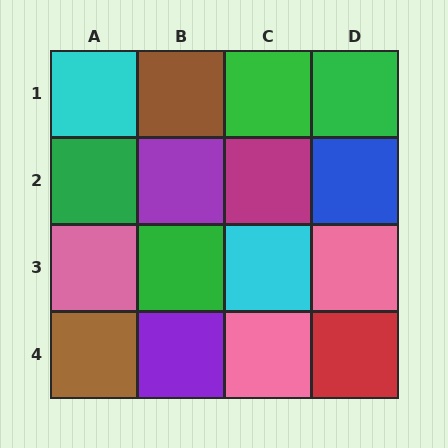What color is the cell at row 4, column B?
Purple.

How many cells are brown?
2 cells are brown.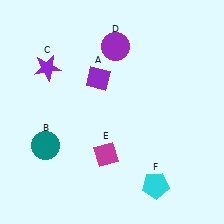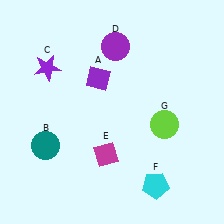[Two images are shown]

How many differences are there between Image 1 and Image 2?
There is 1 difference between the two images.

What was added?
A lime circle (G) was added in Image 2.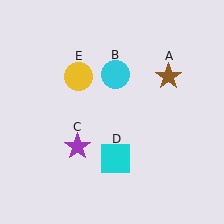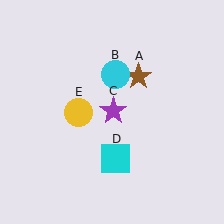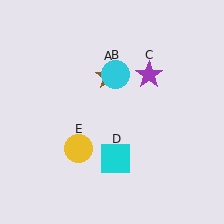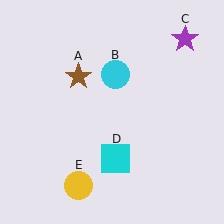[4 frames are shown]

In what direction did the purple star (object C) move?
The purple star (object C) moved up and to the right.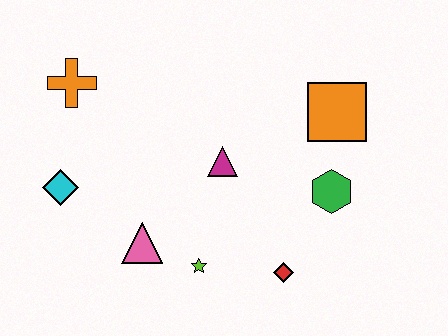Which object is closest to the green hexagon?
The orange square is closest to the green hexagon.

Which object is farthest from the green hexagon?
The orange cross is farthest from the green hexagon.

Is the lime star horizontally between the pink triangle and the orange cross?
No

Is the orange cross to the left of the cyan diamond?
No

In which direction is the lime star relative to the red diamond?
The lime star is to the left of the red diamond.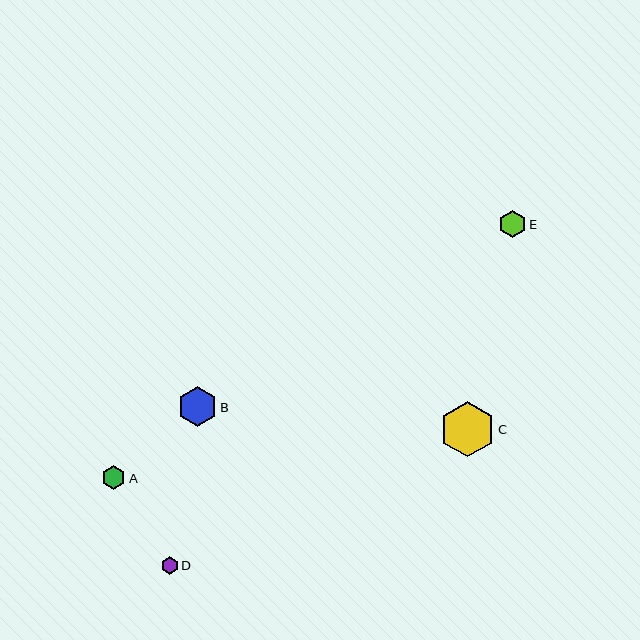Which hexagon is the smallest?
Hexagon D is the smallest with a size of approximately 17 pixels.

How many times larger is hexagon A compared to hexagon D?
Hexagon A is approximately 1.4 times the size of hexagon D.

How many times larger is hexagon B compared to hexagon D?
Hexagon B is approximately 2.3 times the size of hexagon D.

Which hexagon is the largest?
Hexagon C is the largest with a size of approximately 55 pixels.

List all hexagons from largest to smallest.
From largest to smallest: C, B, E, A, D.